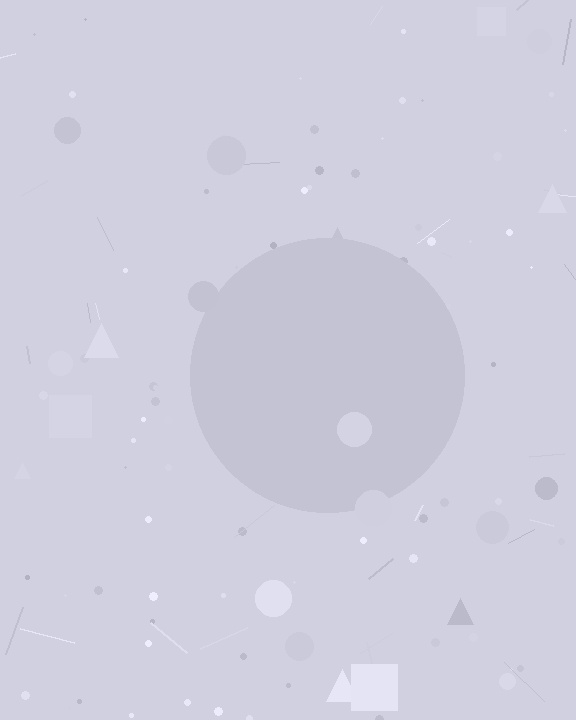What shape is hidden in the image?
A circle is hidden in the image.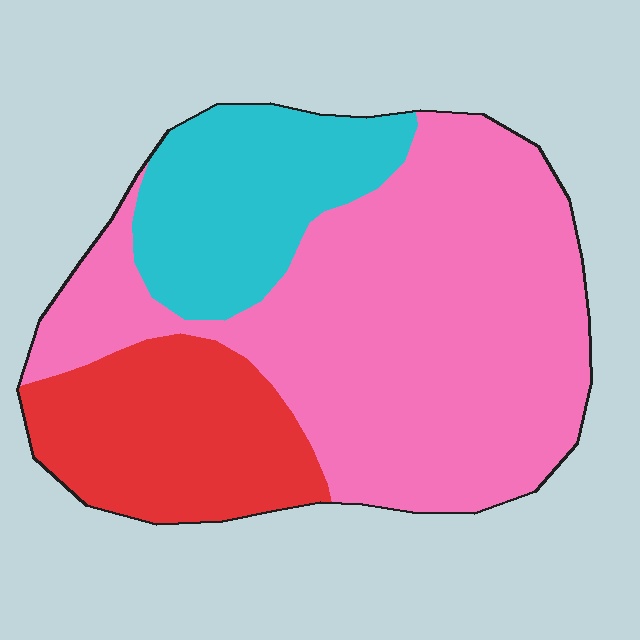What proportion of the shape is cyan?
Cyan takes up about one fifth (1/5) of the shape.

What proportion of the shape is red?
Red takes up about one fifth (1/5) of the shape.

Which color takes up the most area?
Pink, at roughly 60%.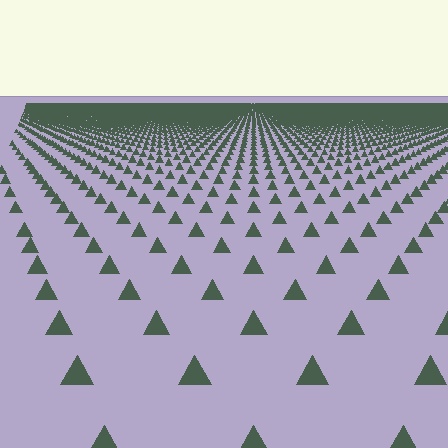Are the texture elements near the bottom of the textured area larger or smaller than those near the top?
Larger. Near the bottom, elements are closer to the viewer and appear at a bigger on-screen size.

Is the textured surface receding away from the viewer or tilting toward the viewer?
The surface is receding away from the viewer. Texture elements get smaller and denser toward the top.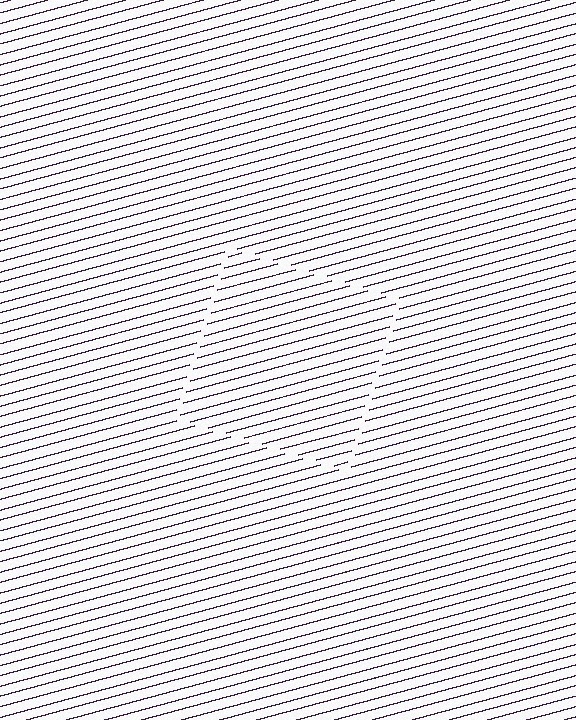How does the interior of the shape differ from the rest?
The interior of the shape contains the same grating, shifted by half a period — the contour is defined by the phase discontinuity where line-ends from the inner and outer gratings abut.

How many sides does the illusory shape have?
4 sides — the line-ends trace a square.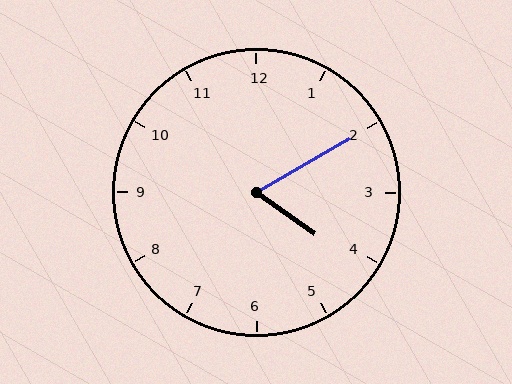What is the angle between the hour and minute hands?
Approximately 65 degrees.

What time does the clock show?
4:10.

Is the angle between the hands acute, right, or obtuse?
It is acute.